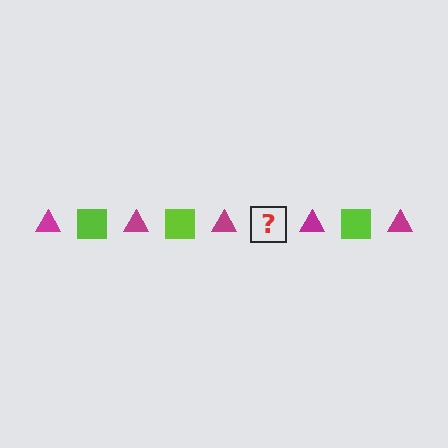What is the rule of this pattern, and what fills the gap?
The rule is that the pattern alternates between magenta triangle and lime square. The gap should be filled with a lime square.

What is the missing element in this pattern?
The missing element is a lime square.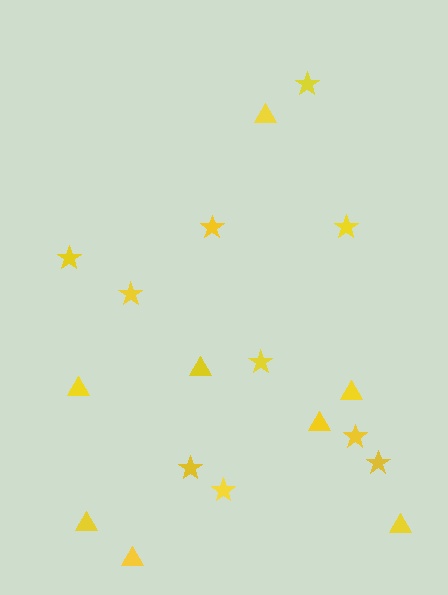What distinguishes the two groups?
There are 2 groups: one group of stars (10) and one group of triangles (8).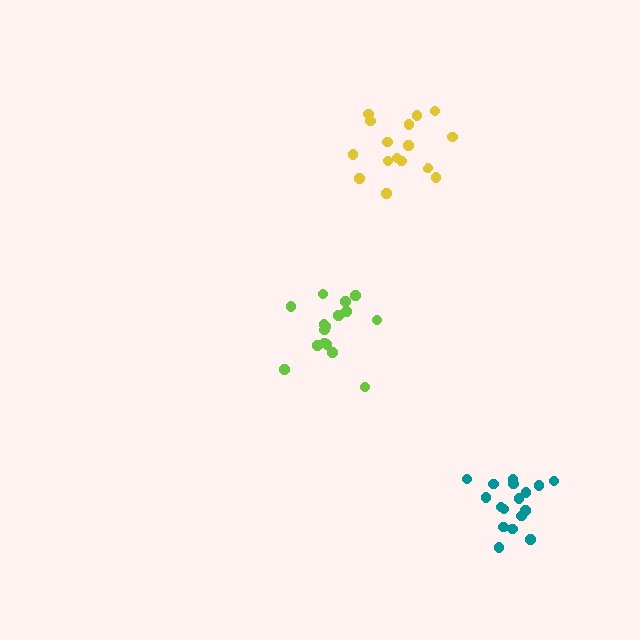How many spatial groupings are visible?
There are 3 spatial groupings.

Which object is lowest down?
The teal cluster is bottommost.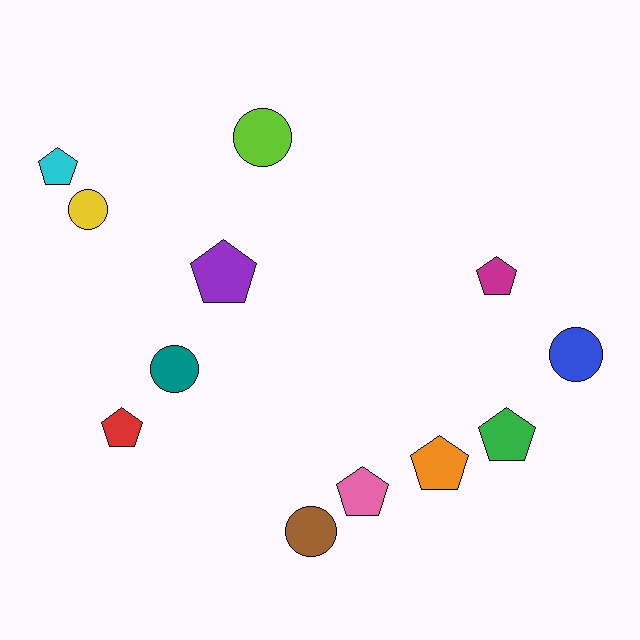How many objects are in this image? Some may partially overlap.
There are 12 objects.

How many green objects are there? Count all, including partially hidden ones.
There is 1 green object.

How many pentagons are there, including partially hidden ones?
There are 7 pentagons.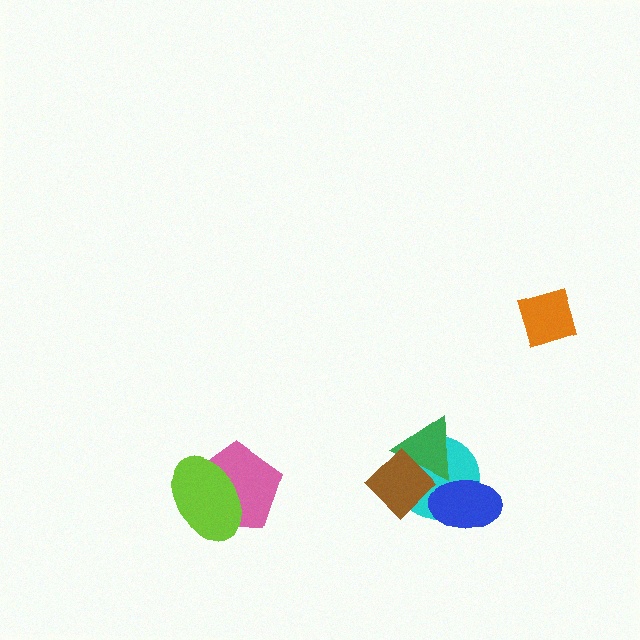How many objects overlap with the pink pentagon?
1 object overlaps with the pink pentagon.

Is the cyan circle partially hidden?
Yes, it is partially covered by another shape.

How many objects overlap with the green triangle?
2 objects overlap with the green triangle.